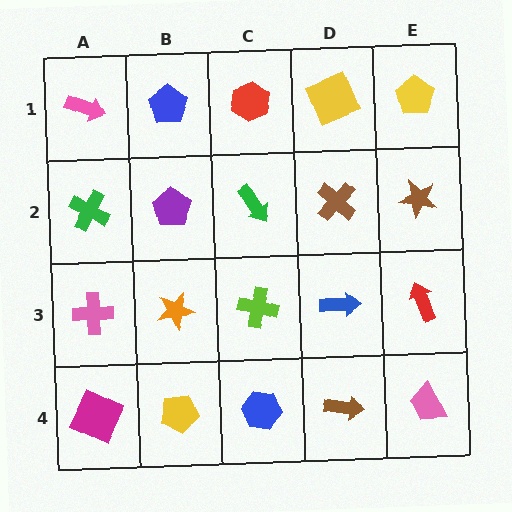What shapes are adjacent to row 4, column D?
A blue arrow (row 3, column D), a blue hexagon (row 4, column C), a pink trapezoid (row 4, column E).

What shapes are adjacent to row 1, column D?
A brown cross (row 2, column D), a red hexagon (row 1, column C), a yellow pentagon (row 1, column E).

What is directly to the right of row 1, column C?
A yellow square.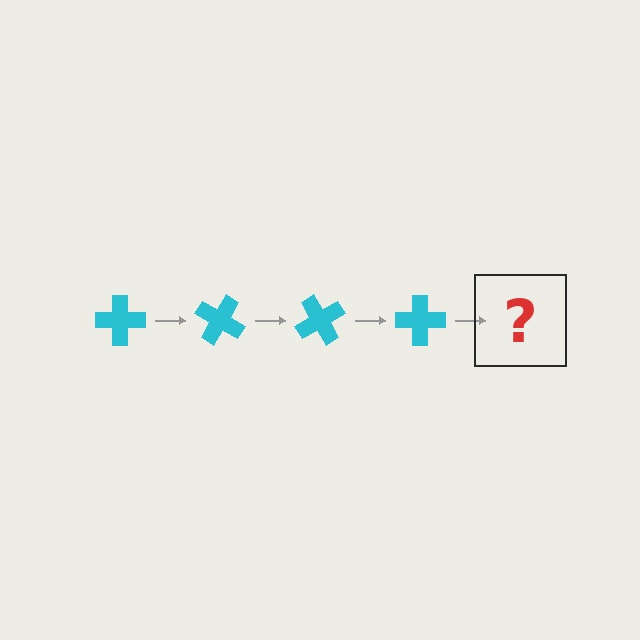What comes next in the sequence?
The next element should be a cyan cross rotated 120 degrees.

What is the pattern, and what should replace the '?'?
The pattern is that the cross rotates 30 degrees each step. The '?' should be a cyan cross rotated 120 degrees.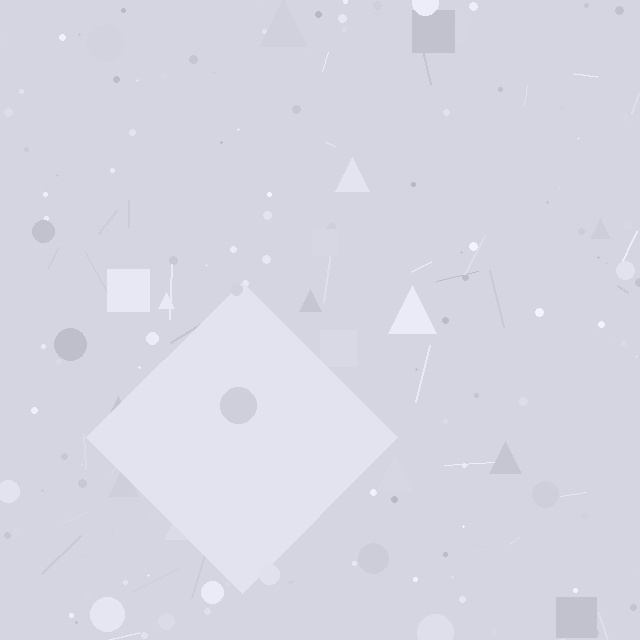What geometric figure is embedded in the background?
A diamond is embedded in the background.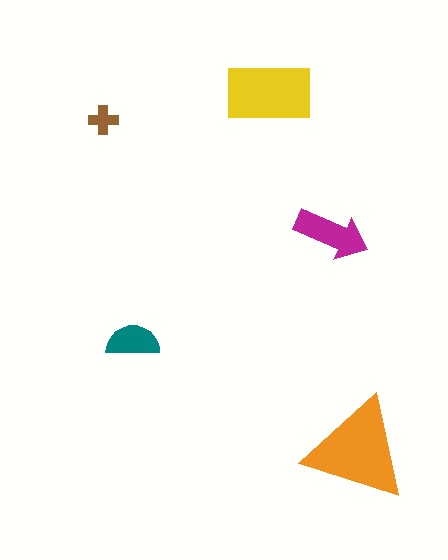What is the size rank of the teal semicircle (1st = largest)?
4th.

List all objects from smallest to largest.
The brown cross, the teal semicircle, the magenta arrow, the yellow rectangle, the orange triangle.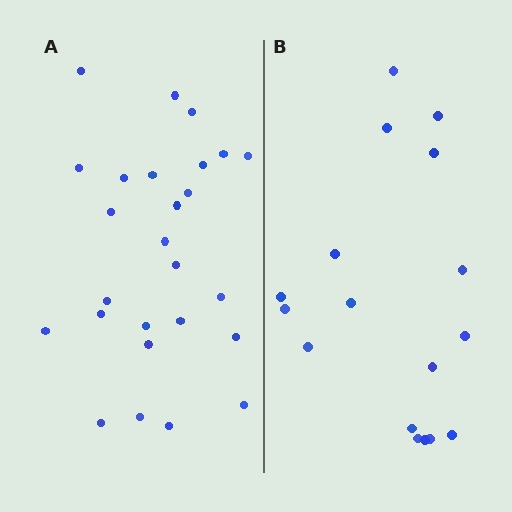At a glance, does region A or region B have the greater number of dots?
Region A (the left region) has more dots.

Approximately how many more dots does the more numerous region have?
Region A has roughly 8 or so more dots than region B.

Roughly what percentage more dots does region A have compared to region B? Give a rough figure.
About 55% more.